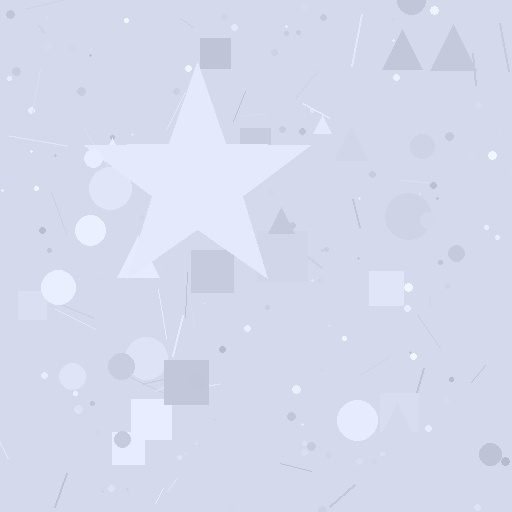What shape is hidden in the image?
A star is hidden in the image.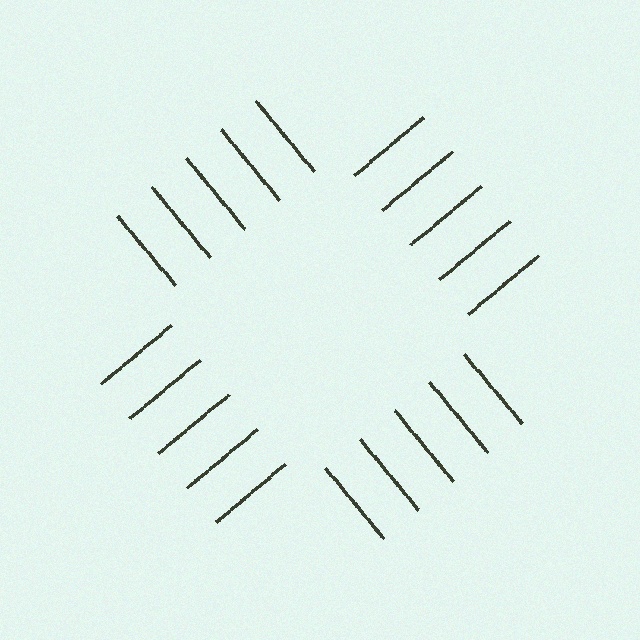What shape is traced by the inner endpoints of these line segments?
An illusory square — the line segments terminate on its edges but no continuous stroke is drawn.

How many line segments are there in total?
20 — 5 along each of the 4 edges.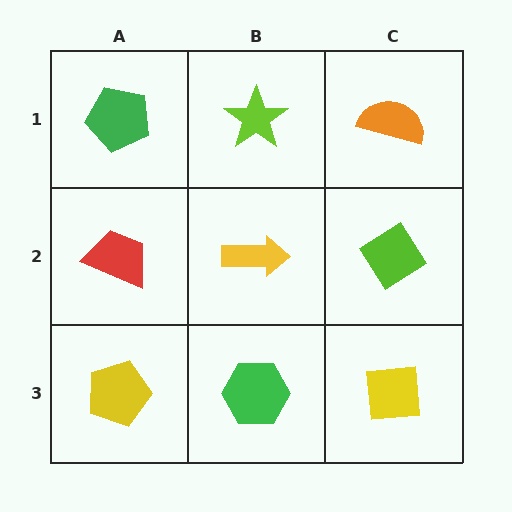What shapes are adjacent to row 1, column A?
A red trapezoid (row 2, column A), a lime star (row 1, column B).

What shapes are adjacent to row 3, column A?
A red trapezoid (row 2, column A), a green hexagon (row 3, column B).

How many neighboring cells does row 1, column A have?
2.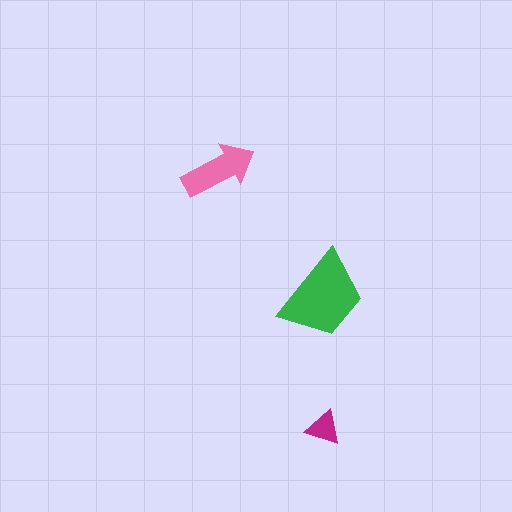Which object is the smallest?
The magenta triangle.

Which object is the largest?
The green trapezoid.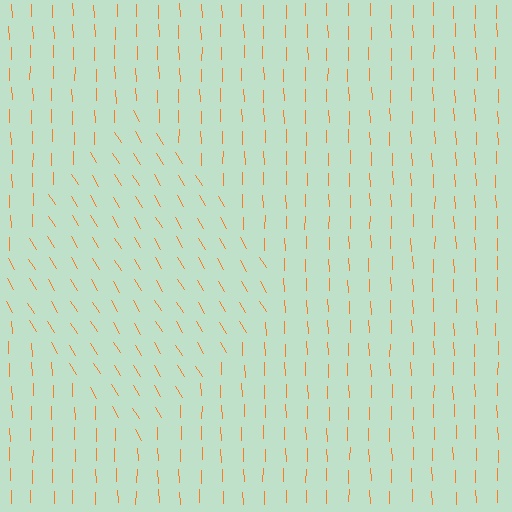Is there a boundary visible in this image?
Yes, there is a texture boundary formed by a change in line orientation.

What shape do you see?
I see a diamond.